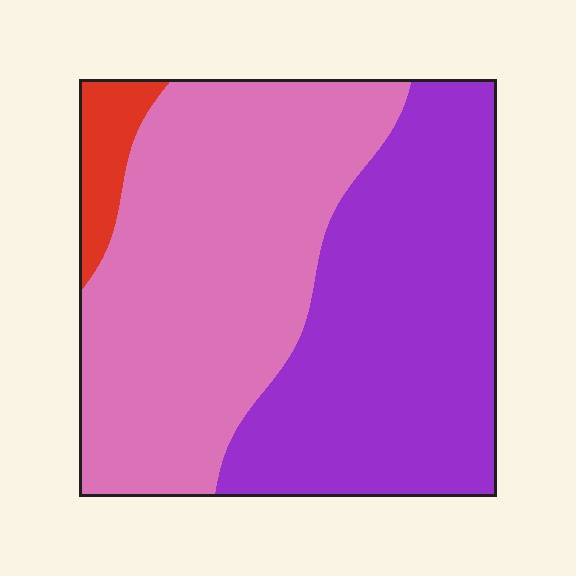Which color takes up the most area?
Pink, at roughly 50%.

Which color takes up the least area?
Red, at roughly 5%.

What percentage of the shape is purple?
Purple covers roughly 45% of the shape.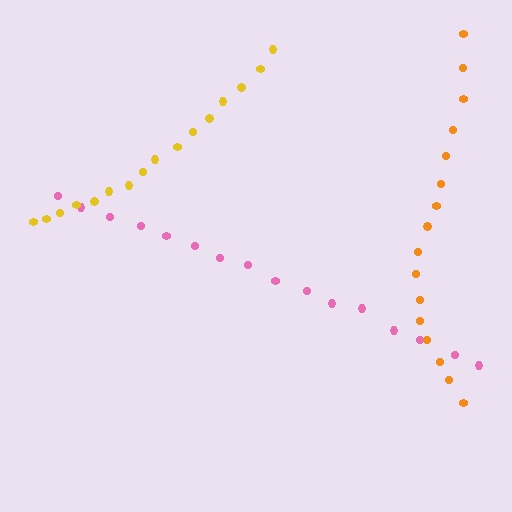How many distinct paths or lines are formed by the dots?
There are 3 distinct paths.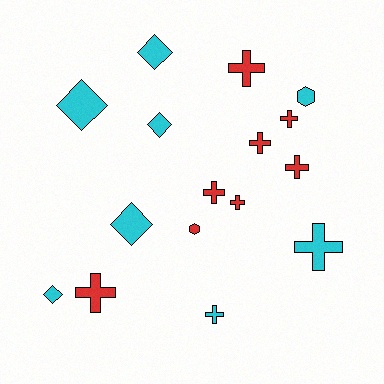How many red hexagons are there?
There is 1 red hexagon.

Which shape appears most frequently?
Cross, with 9 objects.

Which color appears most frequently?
Red, with 8 objects.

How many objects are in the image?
There are 16 objects.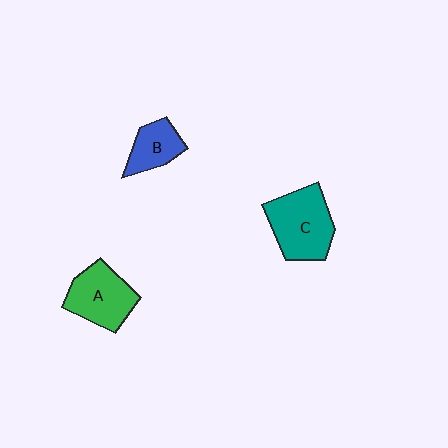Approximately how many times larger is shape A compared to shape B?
Approximately 1.5 times.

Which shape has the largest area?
Shape C (teal).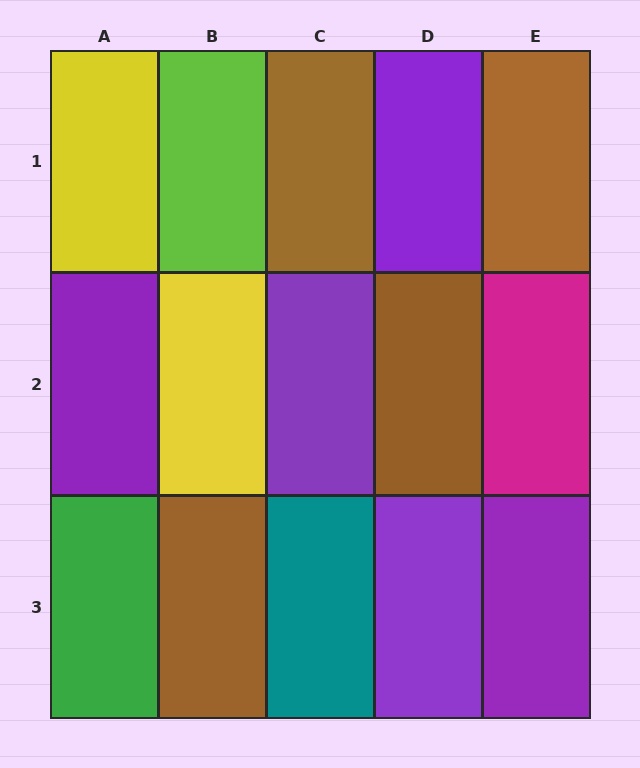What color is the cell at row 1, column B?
Lime.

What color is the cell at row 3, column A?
Green.